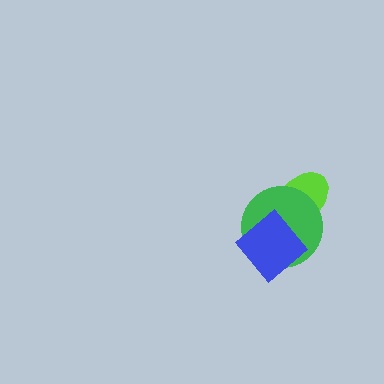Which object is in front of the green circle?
The blue diamond is in front of the green circle.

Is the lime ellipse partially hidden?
Yes, it is partially covered by another shape.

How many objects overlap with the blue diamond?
1 object overlaps with the blue diamond.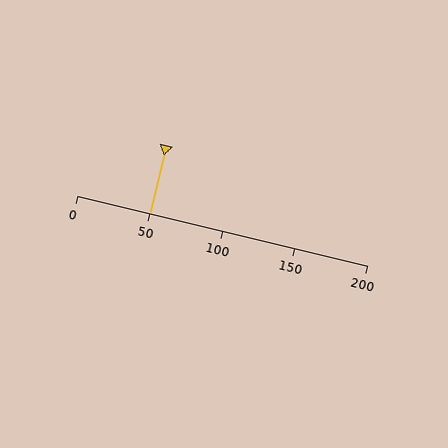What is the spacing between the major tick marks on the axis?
The major ticks are spaced 50 apart.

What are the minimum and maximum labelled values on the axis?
The axis runs from 0 to 200.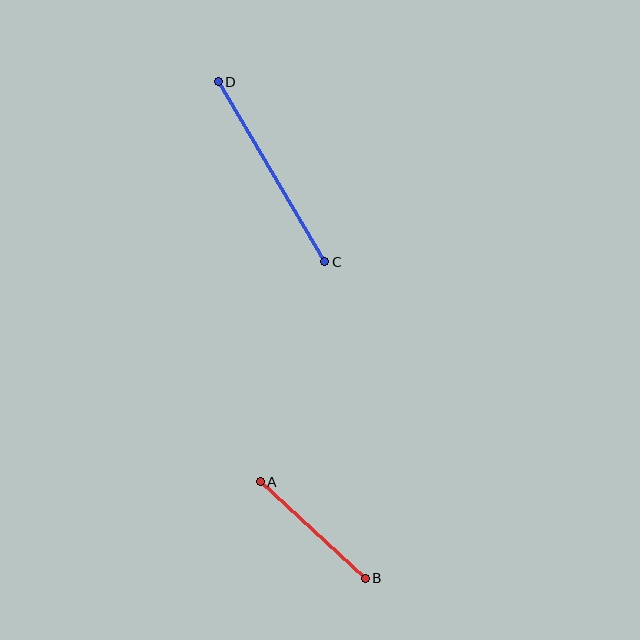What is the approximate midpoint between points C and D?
The midpoint is at approximately (271, 172) pixels.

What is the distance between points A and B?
The distance is approximately 143 pixels.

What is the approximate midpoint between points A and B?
The midpoint is at approximately (313, 530) pixels.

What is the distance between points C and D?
The distance is approximately 209 pixels.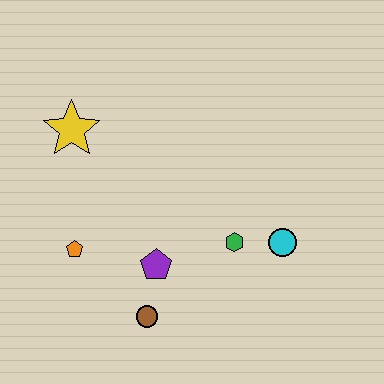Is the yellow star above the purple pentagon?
Yes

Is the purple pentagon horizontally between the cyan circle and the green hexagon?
No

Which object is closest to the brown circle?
The purple pentagon is closest to the brown circle.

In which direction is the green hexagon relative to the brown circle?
The green hexagon is to the right of the brown circle.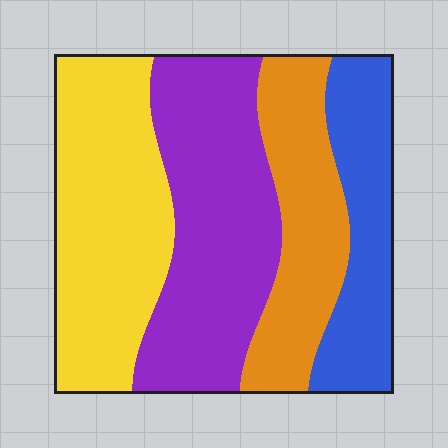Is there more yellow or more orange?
Yellow.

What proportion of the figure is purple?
Purple takes up about one third (1/3) of the figure.